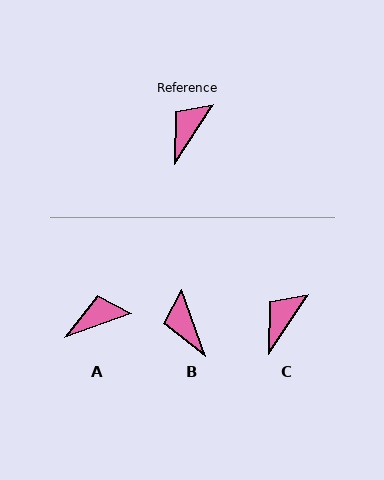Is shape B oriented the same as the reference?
No, it is off by about 53 degrees.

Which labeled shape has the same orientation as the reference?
C.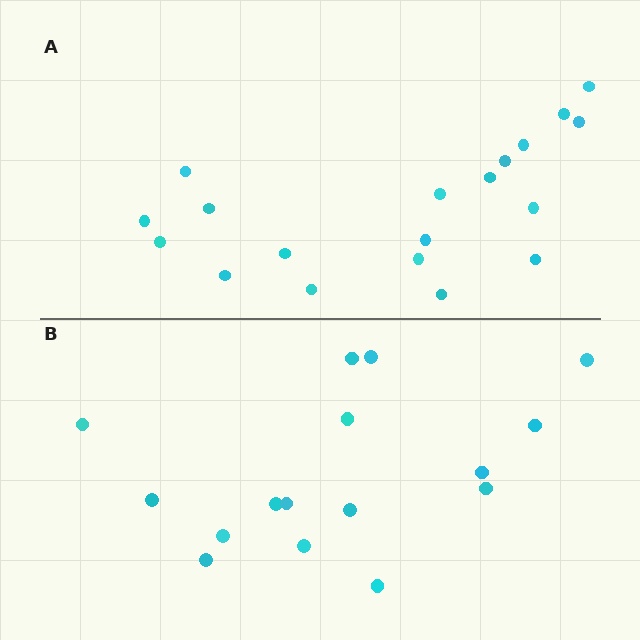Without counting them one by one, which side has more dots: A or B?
Region A (the top region) has more dots.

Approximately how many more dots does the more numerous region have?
Region A has just a few more — roughly 2 or 3 more dots than region B.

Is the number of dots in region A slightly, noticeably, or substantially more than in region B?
Region A has only slightly more — the two regions are fairly close. The ratio is roughly 1.2 to 1.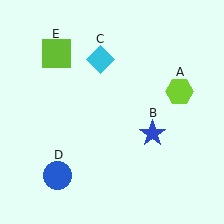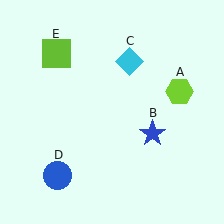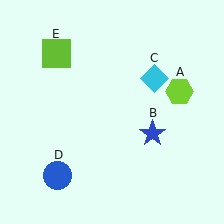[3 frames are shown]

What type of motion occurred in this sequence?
The cyan diamond (object C) rotated clockwise around the center of the scene.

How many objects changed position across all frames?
1 object changed position: cyan diamond (object C).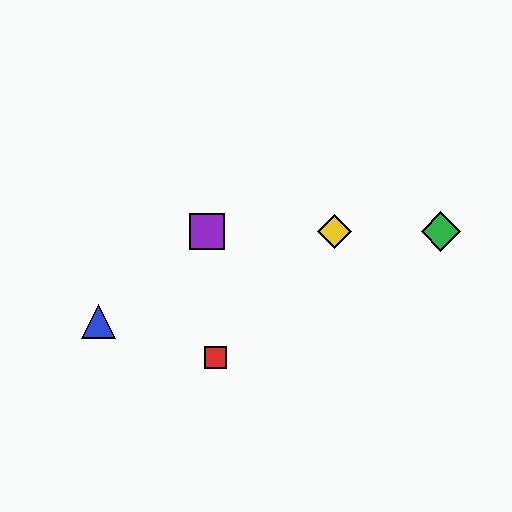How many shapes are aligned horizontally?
3 shapes (the green diamond, the yellow diamond, the purple square) are aligned horizontally.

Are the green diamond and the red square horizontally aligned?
No, the green diamond is at y≈232 and the red square is at y≈357.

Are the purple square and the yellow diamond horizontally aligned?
Yes, both are at y≈232.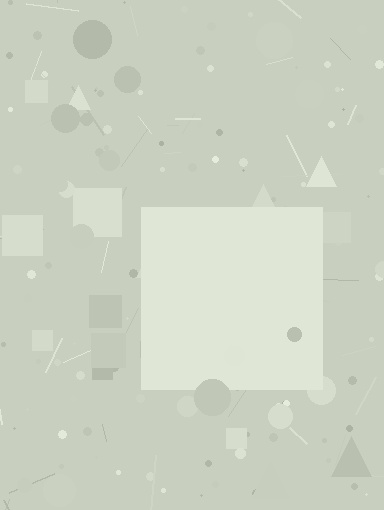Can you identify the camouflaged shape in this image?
The camouflaged shape is a square.